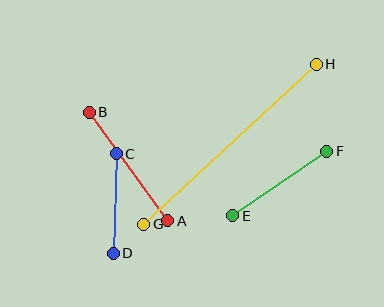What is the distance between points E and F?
The distance is approximately 114 pixels.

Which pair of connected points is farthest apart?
Points G and H are farthest apart.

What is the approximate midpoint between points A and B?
The midpoint is at approximately (128, 166) pixels.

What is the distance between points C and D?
The distance is approximately 99 pixels.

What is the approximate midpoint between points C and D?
The midpoint is at approximately (115, 203) pixels.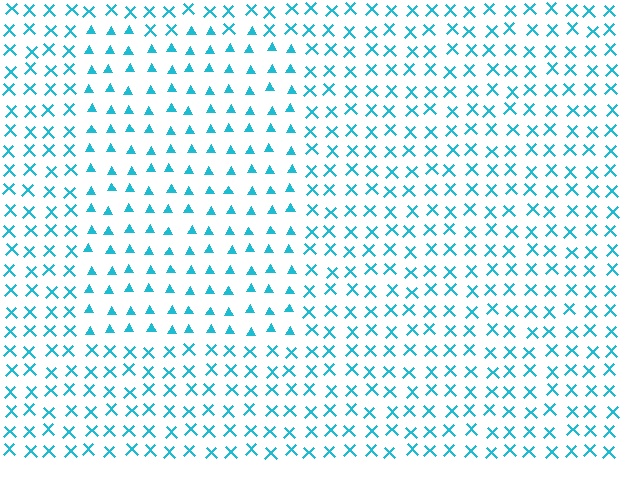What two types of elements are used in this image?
The image uses triangles inside the rectangle region and X marks outside it.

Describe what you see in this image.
The image is filled with small cyan elements arranged in a uniform grid. A rectangle-shaped region contains triangles, while the surrounding area contains X marks. The boundary is defined purely by the change in element shape.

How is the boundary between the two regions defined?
The boundary is defined by a change in element shape: triangles inside vs. X marks outside. All elements share the same color and spacing.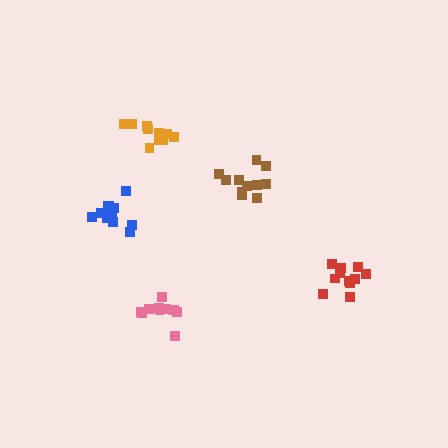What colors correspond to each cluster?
The clusters are colored: brown, red, orange, pink, blue.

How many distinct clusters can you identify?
There are 5 distinct clusters.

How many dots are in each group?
Group 1: 11 dots, Group 2: 11 dots, Group 3: 10 dots, Group 4: 10 dots, Group 5: 12 dots (54 total).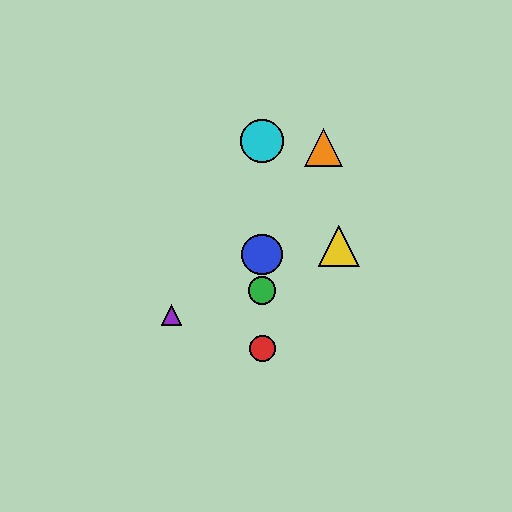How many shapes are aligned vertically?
4 shapes (the red circle, the blue circle, the green circle, the cyan circle) are aligned vertically.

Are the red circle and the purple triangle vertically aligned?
No, the red circle is at x≈262 and the purple triangle is at x≈171.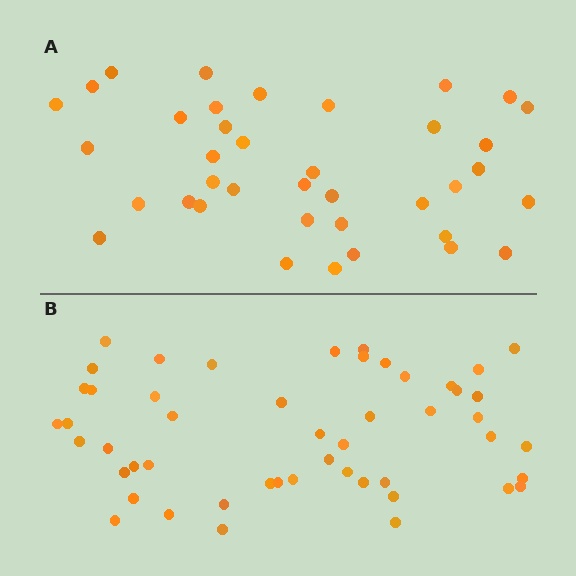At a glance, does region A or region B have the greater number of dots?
Region B (the bottom region) has more dots.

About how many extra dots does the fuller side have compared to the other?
Region B has roughly 12 or so more dots than region A.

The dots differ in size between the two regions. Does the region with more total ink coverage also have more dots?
No. Region A has more total ink coverage because its dots are larger, but region B actually contains more individual dots. Total area can be misleading — the number of items is what matters here.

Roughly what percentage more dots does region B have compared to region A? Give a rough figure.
About 30% more.